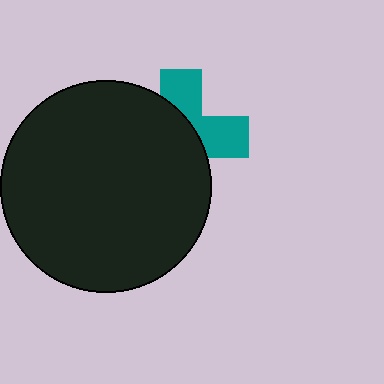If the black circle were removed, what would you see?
You would see the complete teal cross.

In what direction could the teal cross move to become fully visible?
The teal cross could move right. That would shift it out from behind the black circle entirely.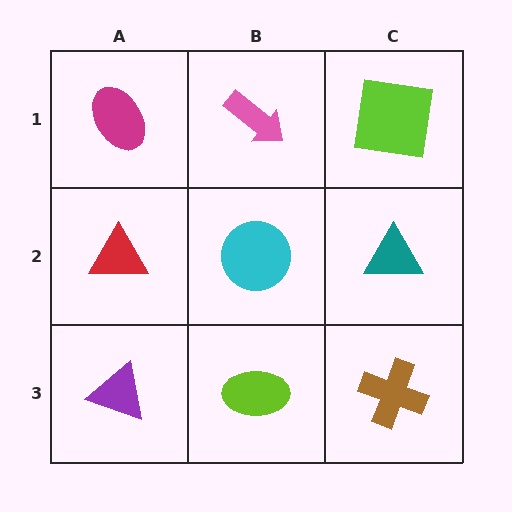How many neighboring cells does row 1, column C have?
2.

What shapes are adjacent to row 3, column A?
A red triangle (row 2, column A), a lime ellipse (row 3, column B).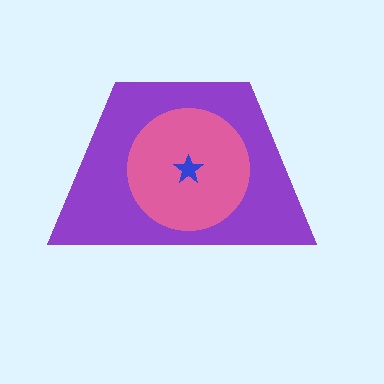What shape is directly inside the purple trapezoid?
The pink circle.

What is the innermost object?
The blue star.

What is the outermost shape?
The purple trapezoid.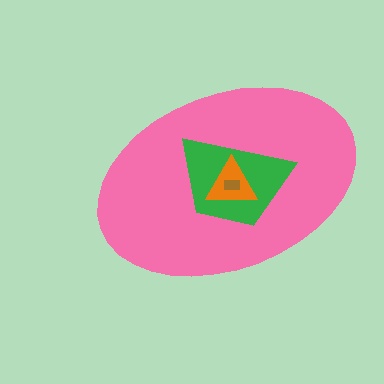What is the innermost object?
The brown rectangle.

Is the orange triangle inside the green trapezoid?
Yes.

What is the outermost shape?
The pink ellipse.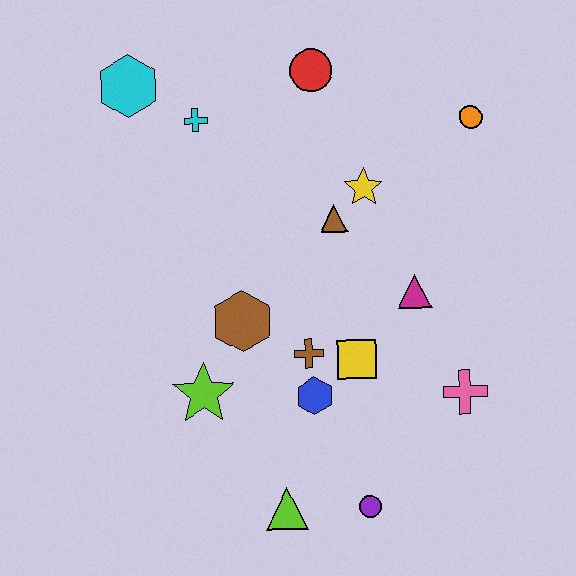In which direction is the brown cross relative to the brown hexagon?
The brown cross is to the right of the brown hexagon.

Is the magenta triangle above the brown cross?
Yes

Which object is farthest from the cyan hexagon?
The purple circle is farthest from the cyan hexagon.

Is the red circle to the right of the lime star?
Yes